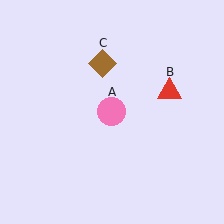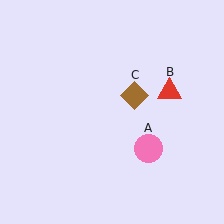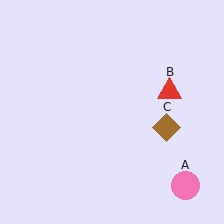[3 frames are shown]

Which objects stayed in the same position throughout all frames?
Red triangle (object B) remained stationary.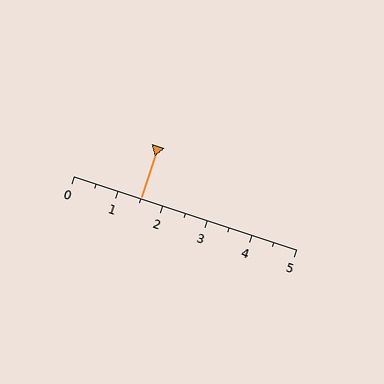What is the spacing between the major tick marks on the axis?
The major ticks are spaced 1 apart.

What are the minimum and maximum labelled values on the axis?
The axis runs from 0 to 5.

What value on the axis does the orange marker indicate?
The marker indicates approximately 1.5.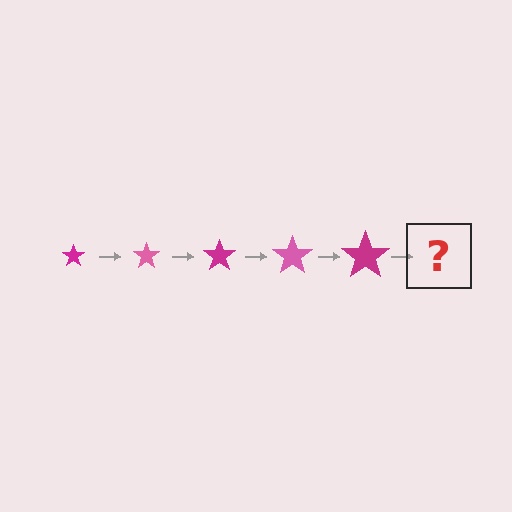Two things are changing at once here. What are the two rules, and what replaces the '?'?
The two rules are that the star grows larger each step and the color cycles through magenta and pink. The '?' should be a pink star, larger than the previous one.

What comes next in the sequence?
The next element should be a pink star, larger than the previous one.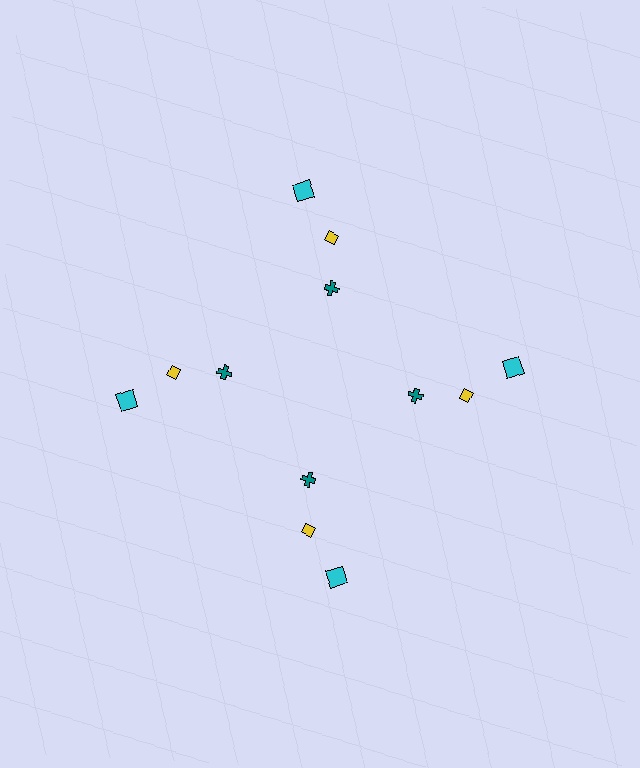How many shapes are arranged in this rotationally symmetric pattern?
There are 12 shapes, arranged in 4 groups of 3.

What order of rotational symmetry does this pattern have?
This pattern has 4-fold rotational symmetry.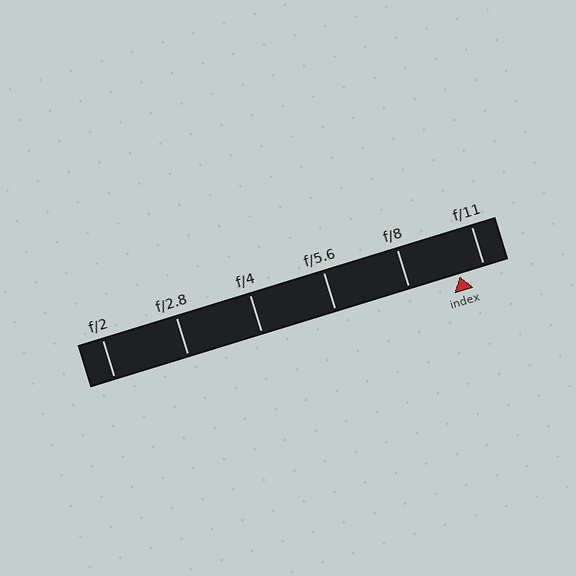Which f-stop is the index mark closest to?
The index mark is closest to f/11.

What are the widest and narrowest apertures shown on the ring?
The widest aperture shown is f/2 and the narrowest is f/11.